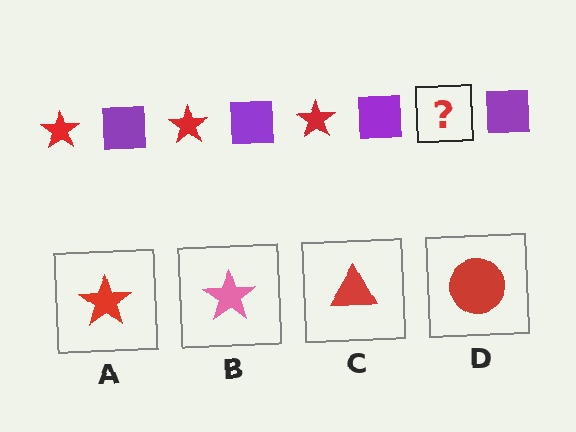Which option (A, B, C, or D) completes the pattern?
A.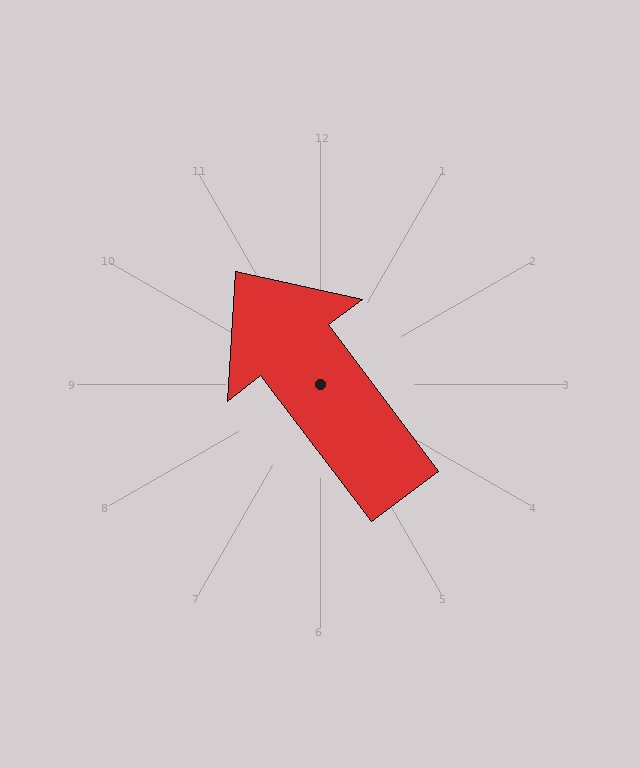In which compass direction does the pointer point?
Northwest.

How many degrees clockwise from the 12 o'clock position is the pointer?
Approximately 323 degrees.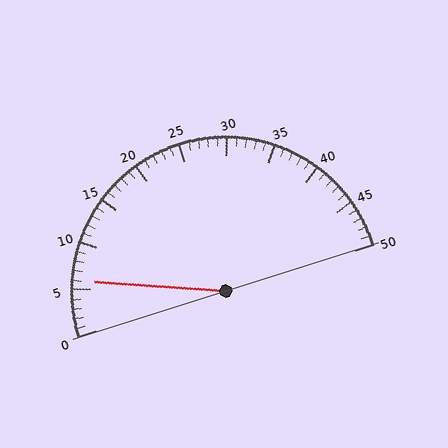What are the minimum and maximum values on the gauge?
The gauge ranges from 0 to 50.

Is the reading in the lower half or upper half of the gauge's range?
The reading is in the lower half of the range (0 to 50).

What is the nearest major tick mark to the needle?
The nearest major tick mark is 5.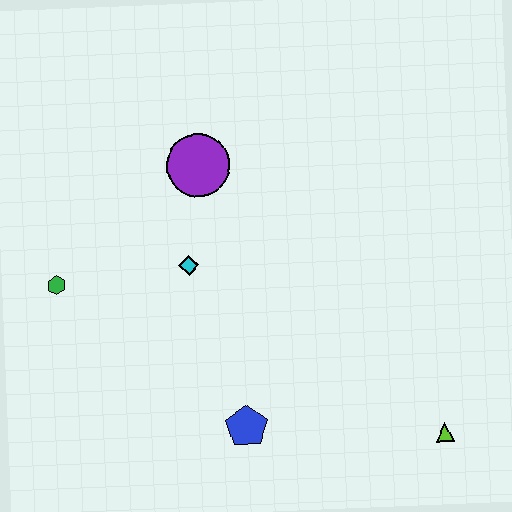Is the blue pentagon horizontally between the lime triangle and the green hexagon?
Yes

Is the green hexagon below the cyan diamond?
Yes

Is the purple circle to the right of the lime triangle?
No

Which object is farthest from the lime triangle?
The green hexagon is farthest from the lime triangle.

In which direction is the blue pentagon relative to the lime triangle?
The blue pentagon is to the left of the lime triangle.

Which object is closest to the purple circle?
The cyan diamond is closest to the purple circle.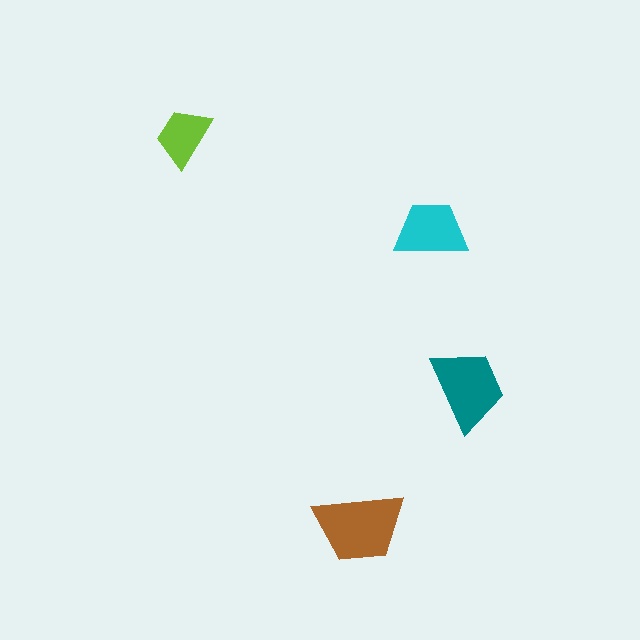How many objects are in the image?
There are 4 objects in the image.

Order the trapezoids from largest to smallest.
the brown one, the teal one, the cyan one, the lime one.